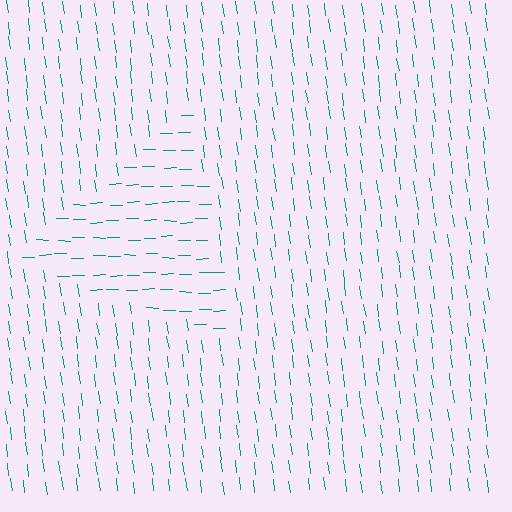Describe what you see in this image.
The image is filled with small teal line segments. A triangle region in the image has lines oriented differently from the surrounding lines, creating a visible texture boundary.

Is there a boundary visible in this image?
Yes, there is a texture boundary formed by a change in line orientation.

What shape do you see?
I see a triangle.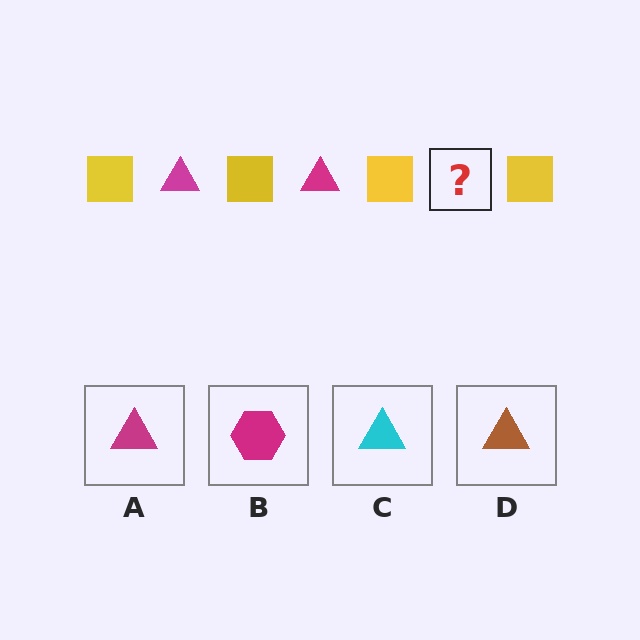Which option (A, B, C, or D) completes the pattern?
A.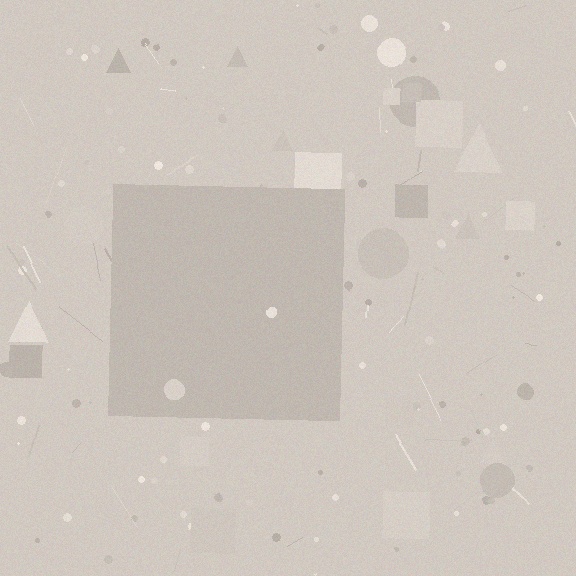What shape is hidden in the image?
A square is hidden in the image.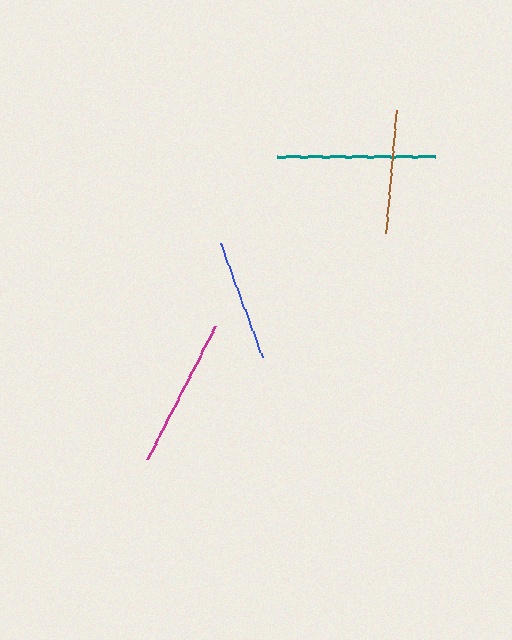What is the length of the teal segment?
The teal segment is approximately 158 pixels long.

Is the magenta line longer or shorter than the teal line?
The teal line is longer than the magenta line.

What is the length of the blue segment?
The blue segment is approximately 122 pixels long.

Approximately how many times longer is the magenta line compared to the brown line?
The magenta line is approximately 1.2 times the length of the brown line.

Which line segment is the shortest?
The blue line is the shortest at approximately 122 pixels.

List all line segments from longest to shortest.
From longest to shortest: teal, magenta, brown, blue.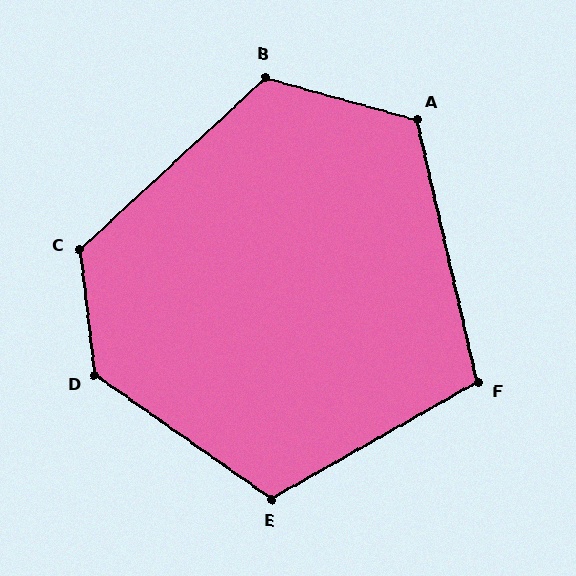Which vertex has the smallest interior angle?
F, at approximately 107 degrees.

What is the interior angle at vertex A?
Approximately 119 degrees (obtuse).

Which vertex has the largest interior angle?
D, at approximately 132 degrees.